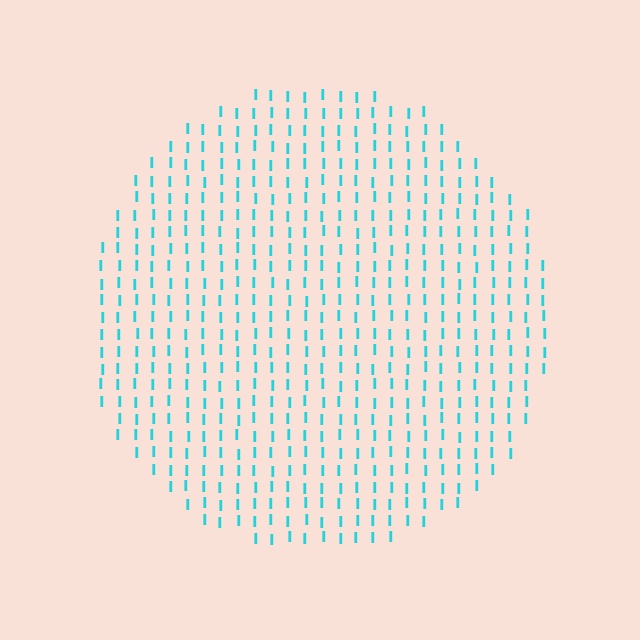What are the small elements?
The small elements are letter I's.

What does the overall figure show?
The overall figure shows a circle.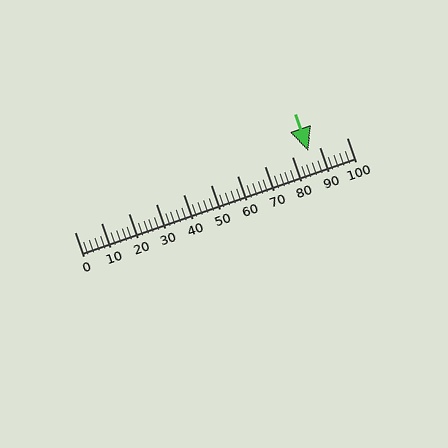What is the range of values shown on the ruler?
The ruler shows values from 0 to 100.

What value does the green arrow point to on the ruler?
The green arrow points to approximately 86.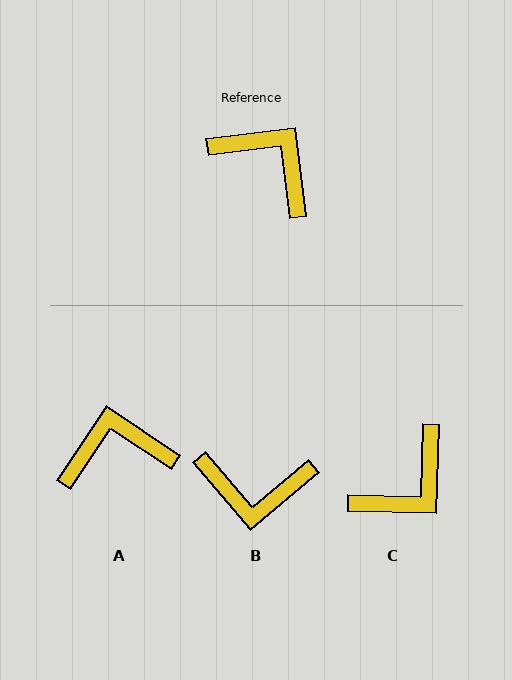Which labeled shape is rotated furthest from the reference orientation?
B, about 147 degrees away.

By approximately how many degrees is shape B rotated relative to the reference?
Approximately 147 degrees clockwise.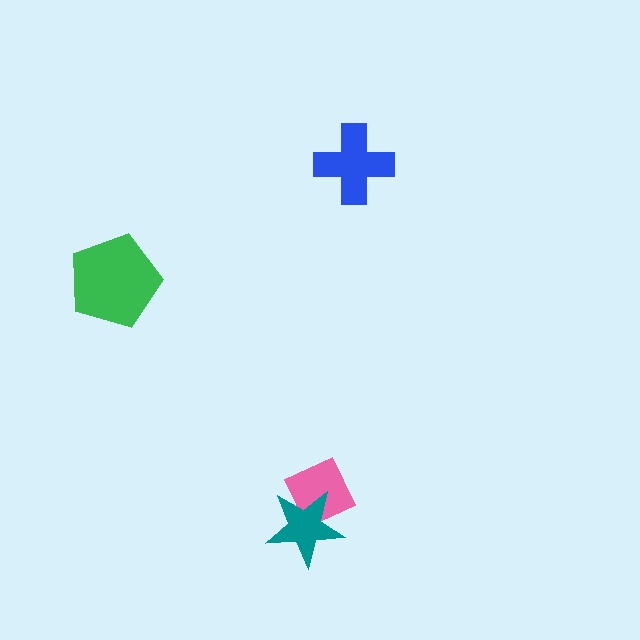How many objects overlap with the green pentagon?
0 objects overlap with the green pentagon.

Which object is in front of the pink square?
The teal star is in front of the pink square.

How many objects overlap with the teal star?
1 object overlaps with the teal star.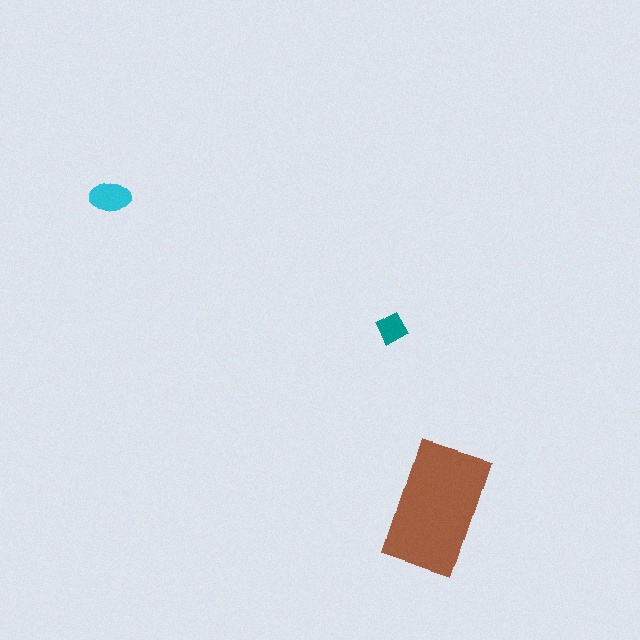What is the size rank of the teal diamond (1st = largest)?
3rd.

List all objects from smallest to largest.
The teal diamond, the cyan ellipse, the brown rectangle.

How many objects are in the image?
There are 3 objects in the image.